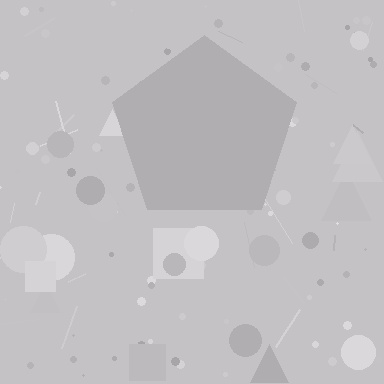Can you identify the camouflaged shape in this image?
The camouflaged shape is a pentagon.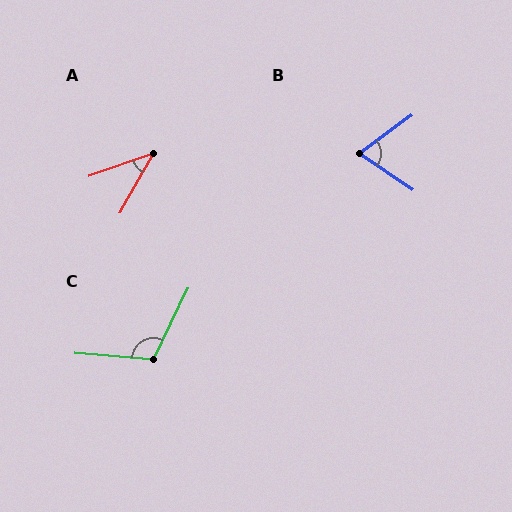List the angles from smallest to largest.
A (41°), B (70°), C (111°).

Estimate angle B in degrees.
Approximately 70 degrees.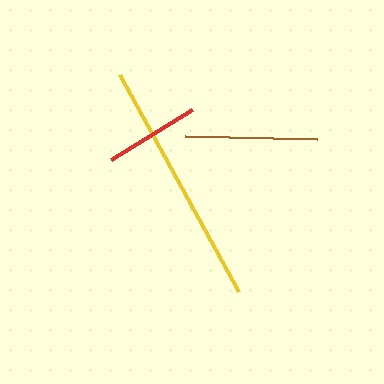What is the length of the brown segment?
The brown segment is approximately 132 pixels long.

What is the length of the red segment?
The red segment is approximately 95 pixels long.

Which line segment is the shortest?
The red line is the shortest at approximately 95 pixels.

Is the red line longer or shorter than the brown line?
The brown line is longer than the red line.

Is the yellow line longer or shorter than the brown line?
The yellow line is longer than the brown line.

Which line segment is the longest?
The yellow line is the longest at approximately 247 pixels.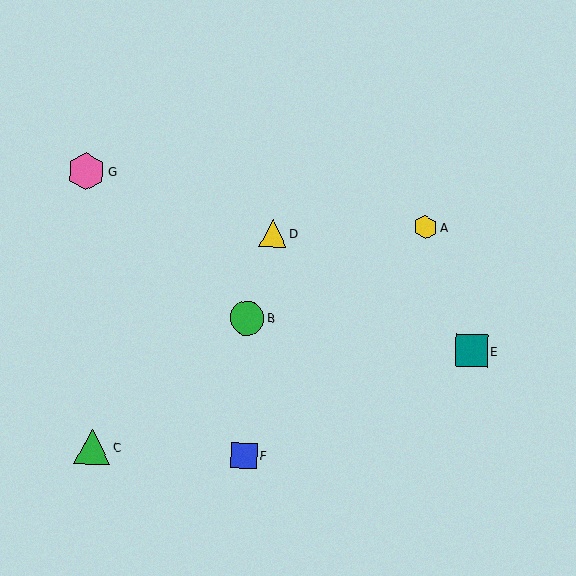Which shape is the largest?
The pink hexagon (labeled G) is the largest.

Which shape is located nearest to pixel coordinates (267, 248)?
The yellow triangle (labeled D) at (273, 233) is nearest to that location.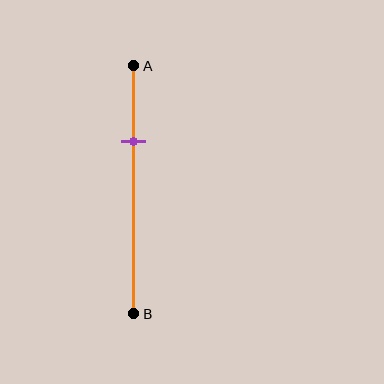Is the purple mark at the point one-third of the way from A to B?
Yes, the mark is approximately at the one-third point.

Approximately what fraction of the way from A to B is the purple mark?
The purple mark is approximately 30% of the way from A to B.